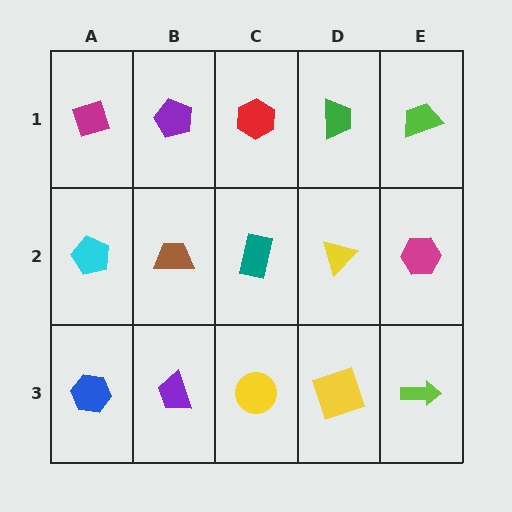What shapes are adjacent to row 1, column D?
A yellow triangle (row 2, column D), a red hexagon (row 1, column C), a lime trapezoid (row 1, column E).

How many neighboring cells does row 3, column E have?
2.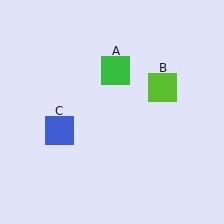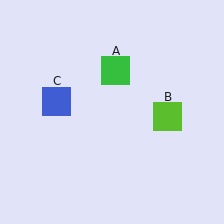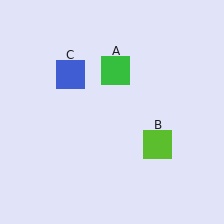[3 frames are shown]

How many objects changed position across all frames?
2 objects changed position: lime square (object B), blue square (object C).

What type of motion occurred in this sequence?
The lime square (object B), blue square (object C) rotated clockwise around the center of the scene.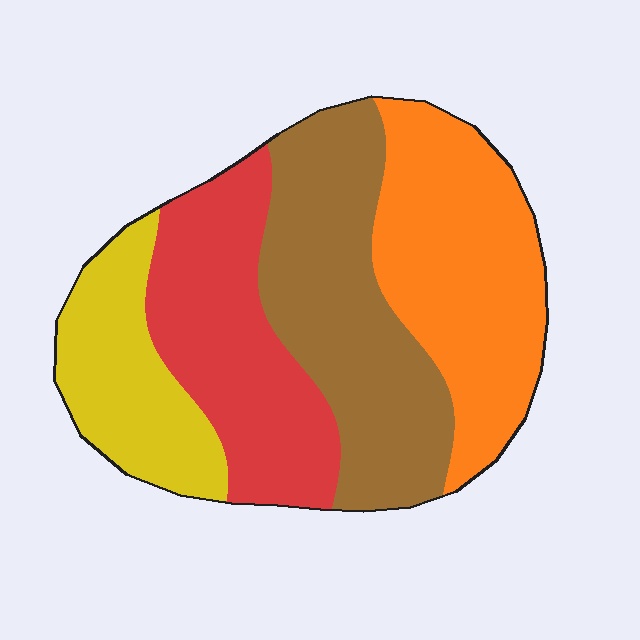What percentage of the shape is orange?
Orange takes up between a quarter and a half of the shape.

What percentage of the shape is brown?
Brown takes up between a sixth and a third of the shape.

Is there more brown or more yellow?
Brown.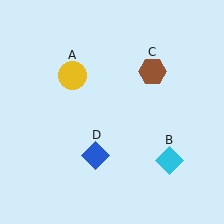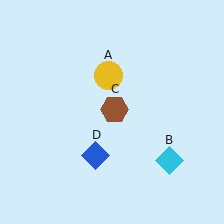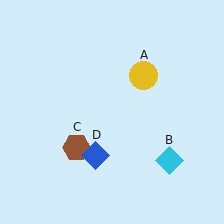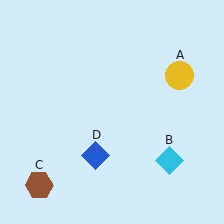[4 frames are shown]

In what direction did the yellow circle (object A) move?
The yellow circle (object A) moved right.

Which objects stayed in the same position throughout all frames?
Cyan diamond (object B) and blue diamond (object D) remained stationary.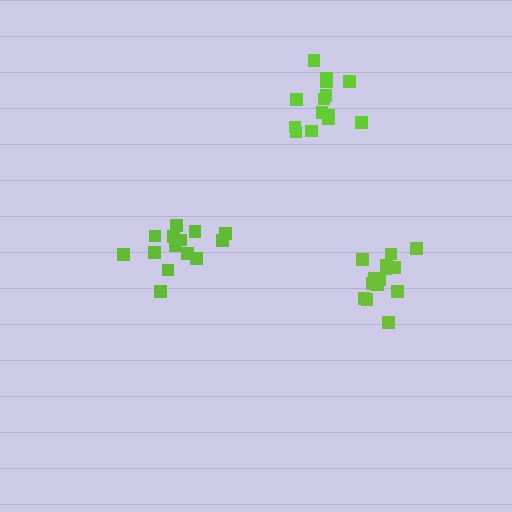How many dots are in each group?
Group 1: 14 dots, Group 2: 14 dots, Group 3: 14 dots (42 total).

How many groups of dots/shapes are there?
There are 3 groups.